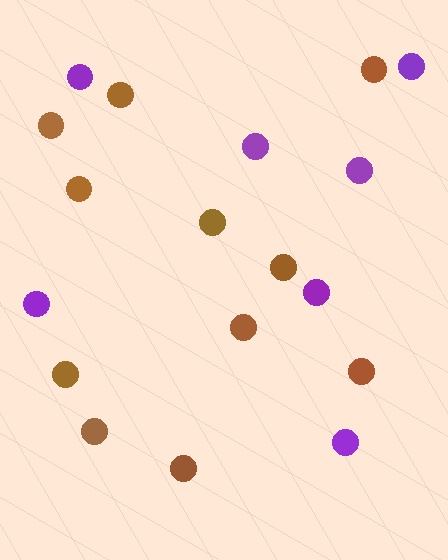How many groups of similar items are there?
There are 2 groups: one group of brown circles (11) and one group of purple circles (7).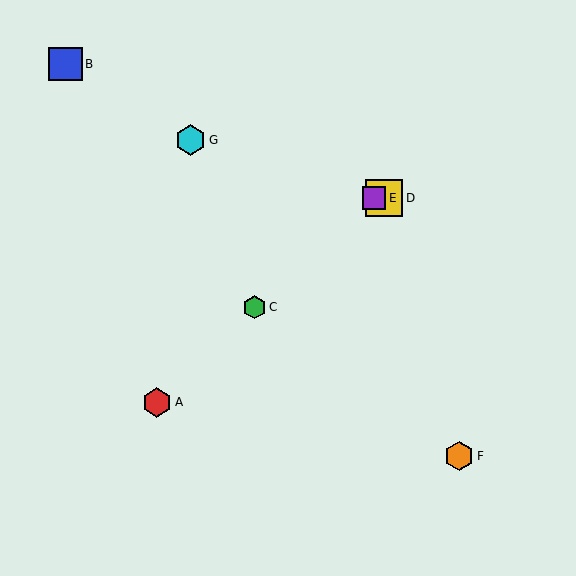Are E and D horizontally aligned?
Yes, both are at y≈198.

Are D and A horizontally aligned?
No, D is at y≈198 and A is at y≈402.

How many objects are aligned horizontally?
2 objects (D, E) are aligned horizontally.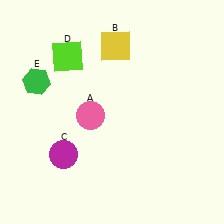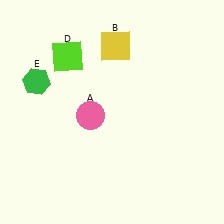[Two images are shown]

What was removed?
The magenta circle (C) was removed in Image 2.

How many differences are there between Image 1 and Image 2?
There is 1 difference between the two images.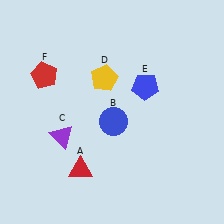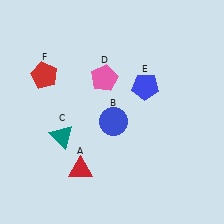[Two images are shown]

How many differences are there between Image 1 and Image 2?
There are 2 differences between the two images.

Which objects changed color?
C changed from purple to teal. D changed from yellow to pink.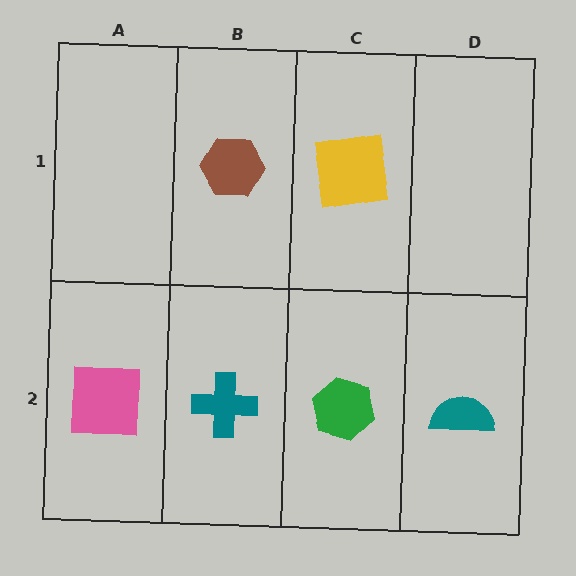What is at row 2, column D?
A teal semicircle.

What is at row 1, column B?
A brown hexagon.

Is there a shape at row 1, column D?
No, that cell is empty.